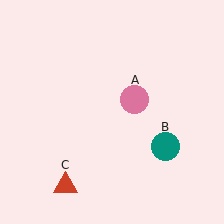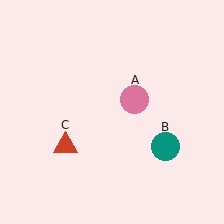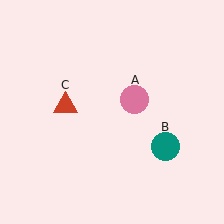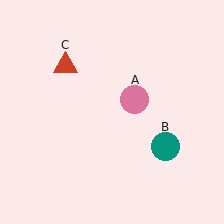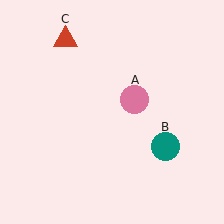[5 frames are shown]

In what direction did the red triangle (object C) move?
The red triangle (object C) moved up.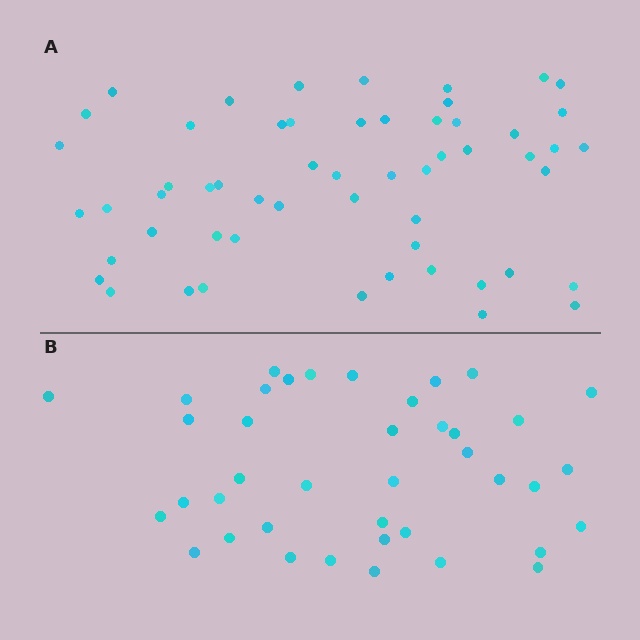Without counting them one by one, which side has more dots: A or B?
Region A (the top region) has more dots.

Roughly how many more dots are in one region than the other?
Region A has approximately 15 more dots than region B.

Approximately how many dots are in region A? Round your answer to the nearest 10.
About 60 dots. (The exact count is 56, which rounds to 60.)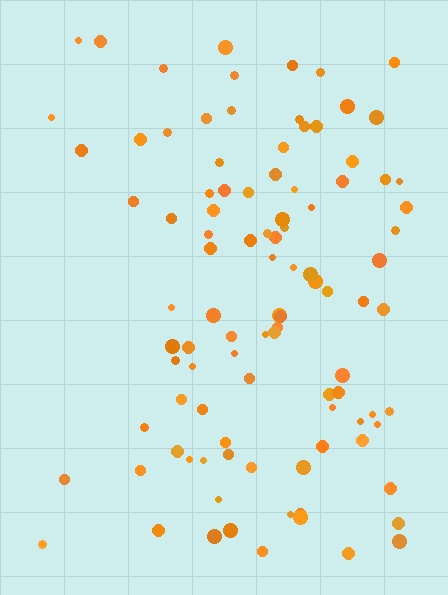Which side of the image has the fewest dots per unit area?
The left.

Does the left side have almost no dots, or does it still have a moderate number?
Still a moderate number, just noticeably fewer than the right.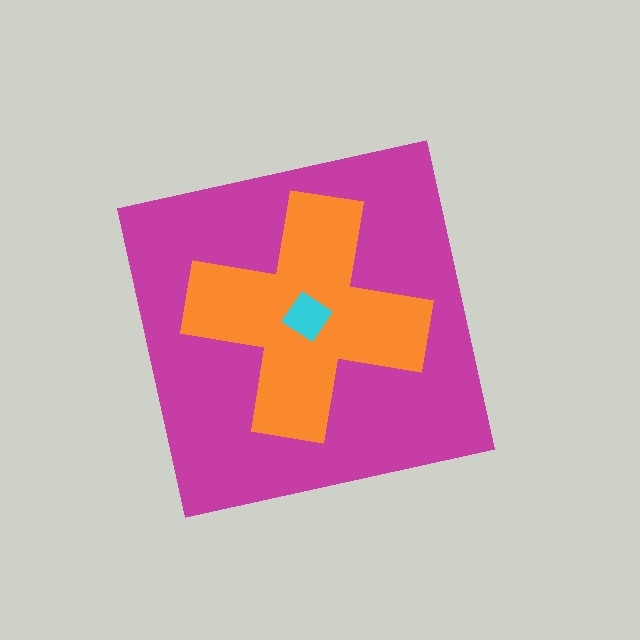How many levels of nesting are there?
3.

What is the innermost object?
The cyan diamond.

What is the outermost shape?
The magenta square.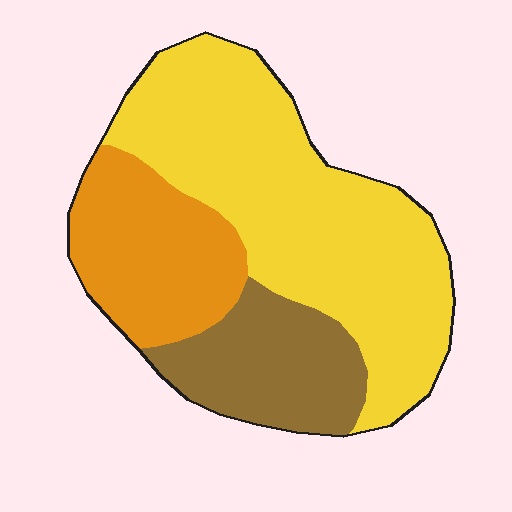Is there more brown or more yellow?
Yellow.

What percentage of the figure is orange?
Orange takes up between a sixth and a third of the figure.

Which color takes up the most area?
Yellow, at roughly 55%.